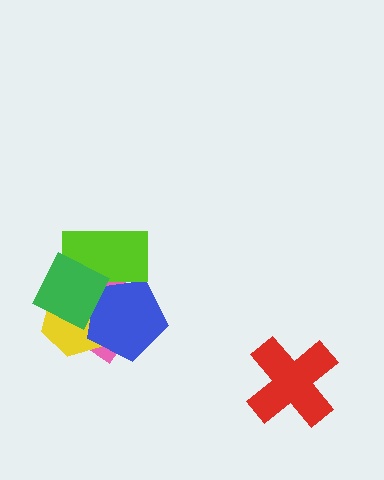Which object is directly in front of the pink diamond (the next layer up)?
The yellow hexagon is directly in front of the pink diamond.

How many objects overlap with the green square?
4 objects overlap with the green square.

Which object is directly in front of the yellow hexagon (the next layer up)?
The blue pentagon is directly in front of the yellow hexagon.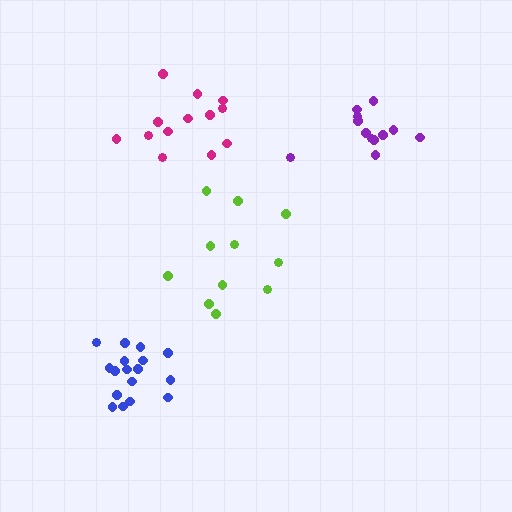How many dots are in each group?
Group 1: 11 dots, Group 2: 12 dots, Group 3: 13 dots, Group 4: 17 dots (53 total).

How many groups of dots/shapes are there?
There are 4 groups.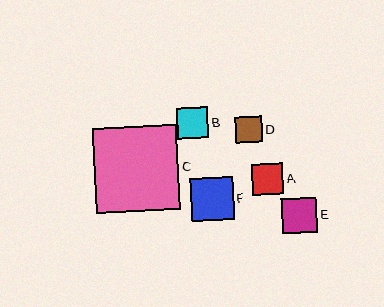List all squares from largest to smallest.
From largest to smallest: C, F, E, B, A, D.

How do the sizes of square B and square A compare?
Square B and square A are approximately the same size.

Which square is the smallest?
Square D is the smallest with a size of approximately 26 pixels.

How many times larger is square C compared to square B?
Square C is approximately 2.7 times the size of square B.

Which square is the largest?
Square C is the largest with a size of approximately 84 pixels.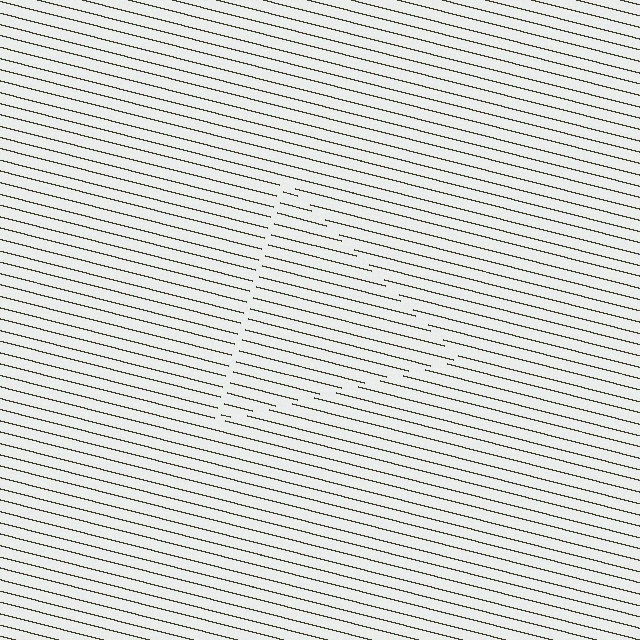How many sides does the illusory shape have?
3 sides — the line-ends trace a triangle.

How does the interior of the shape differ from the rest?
The interior of the shape contains the same grating, shifted by half a period — the contour is defined by the phase discontinuity where line-ends from the inner and outer gratings abut.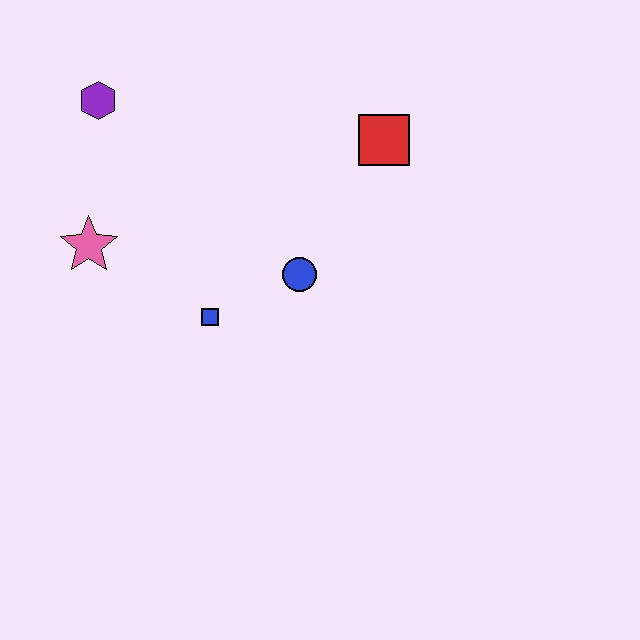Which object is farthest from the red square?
The pink star is farthest from the red square.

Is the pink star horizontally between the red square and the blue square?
No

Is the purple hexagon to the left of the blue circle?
Yes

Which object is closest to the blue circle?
The blue square is closest to the blue circle.